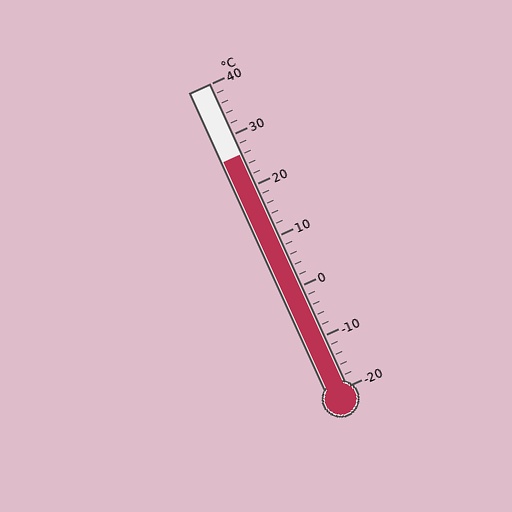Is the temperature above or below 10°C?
The temperature is above 10°C.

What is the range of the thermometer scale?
The thermometer scale ranges from -20°C to 40°C.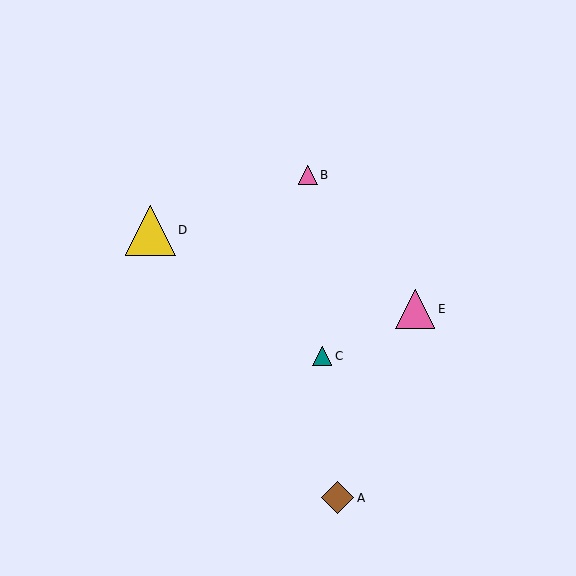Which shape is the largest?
The yellow triangle (labeled D) is the largest.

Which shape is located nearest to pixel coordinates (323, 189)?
The pink triangle (labeled B) at (308, 175) is nearest to that location.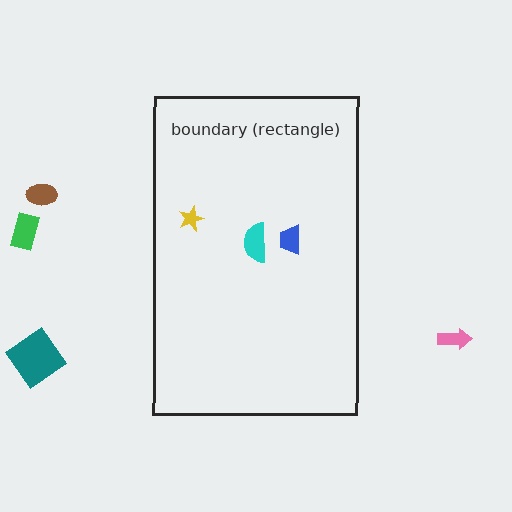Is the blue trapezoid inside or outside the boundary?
Inside.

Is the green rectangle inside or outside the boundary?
Outside.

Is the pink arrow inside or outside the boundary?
Outside.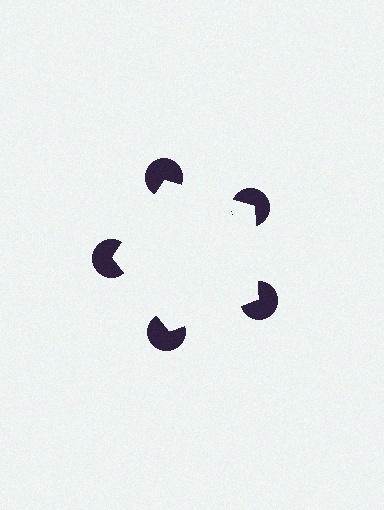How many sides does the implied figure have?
5 sides.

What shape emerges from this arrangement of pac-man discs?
An illusory pentagon — its edges are inferred from the aligned wedge cuts in the pac-man discs, not physically drawn.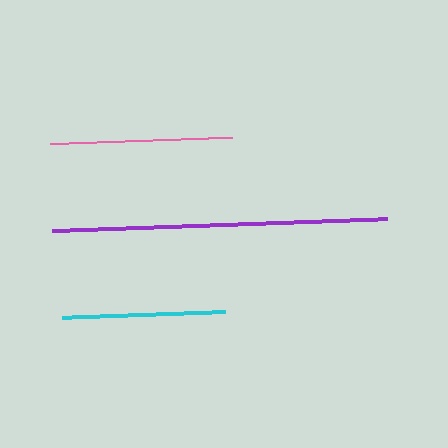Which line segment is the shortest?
The cyan line is the shortest at approximately 163 pixels.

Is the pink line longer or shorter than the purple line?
The purple line is longer than the pink line.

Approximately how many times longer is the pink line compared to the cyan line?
The pink line is approximately 1.1 times the length of the cyan line.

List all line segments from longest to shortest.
From longest to shortest: purple, pink, cyan.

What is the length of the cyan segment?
The cyan segment is approximately 163 pixels long.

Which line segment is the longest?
The purple line is the longest at approximately 334 pixels.